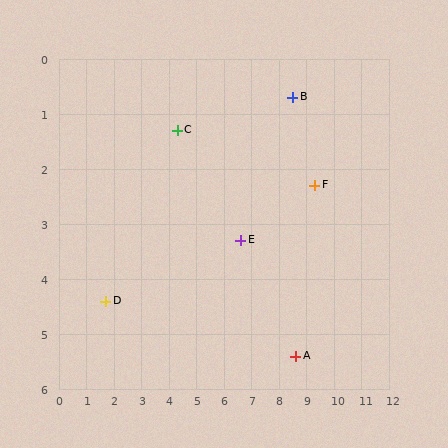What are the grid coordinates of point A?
Point A is at approximately (8.6, 5.4).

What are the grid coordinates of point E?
Point E is at approximately (6.6, 3.3).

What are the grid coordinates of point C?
Point C is at approximately (4.3, 1.3).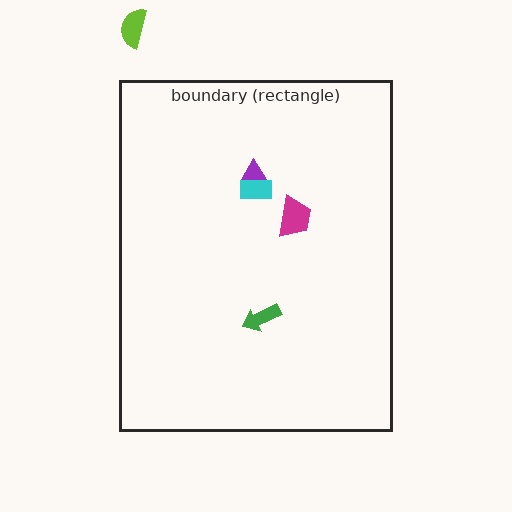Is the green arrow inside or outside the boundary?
Inside.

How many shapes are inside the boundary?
4 inside, 1 outside.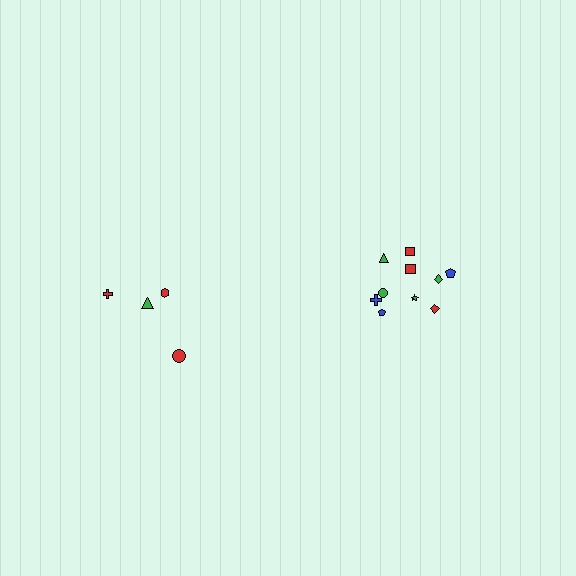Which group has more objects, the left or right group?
The right group.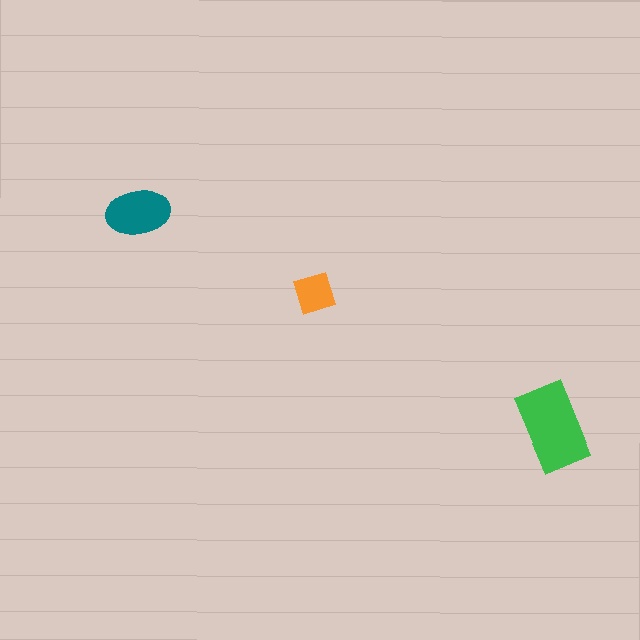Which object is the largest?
The green rectangle.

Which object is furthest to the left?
The teal ellipse is leftmost.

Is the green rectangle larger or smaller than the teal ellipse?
Larger.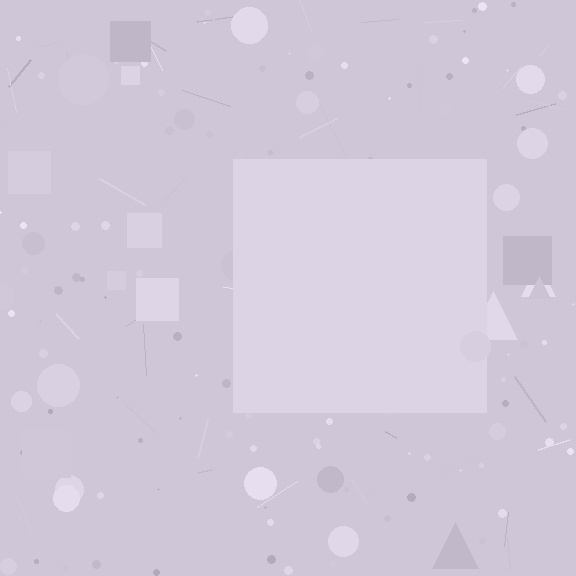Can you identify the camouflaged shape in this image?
The camouflaged shape is a square.